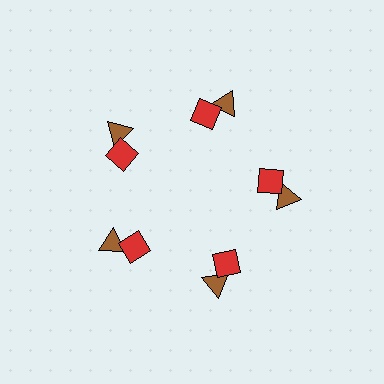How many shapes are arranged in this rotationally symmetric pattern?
There are 10 shapes, arranged in 5 groups of 2.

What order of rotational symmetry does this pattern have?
This pattern has 5-fold rotational symmetry.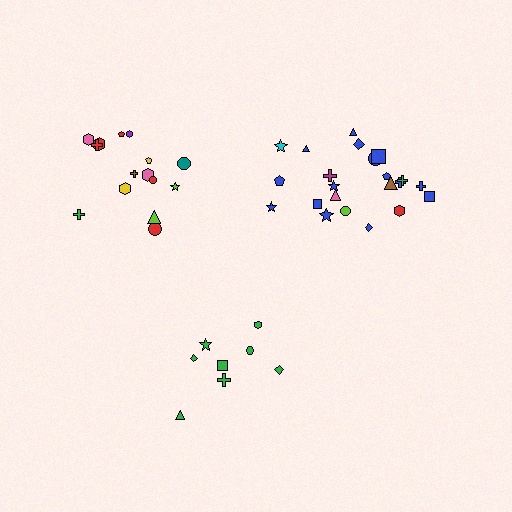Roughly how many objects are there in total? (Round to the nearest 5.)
Roughly 45 objects in total.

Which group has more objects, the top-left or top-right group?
The top-right group.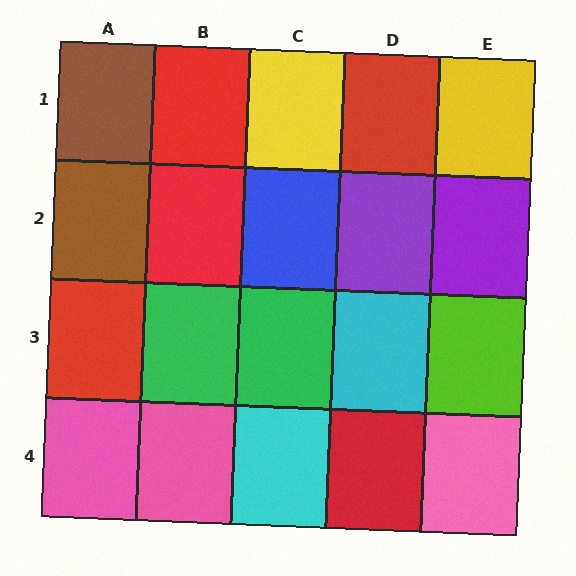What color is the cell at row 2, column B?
Red.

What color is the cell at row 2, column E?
Purple.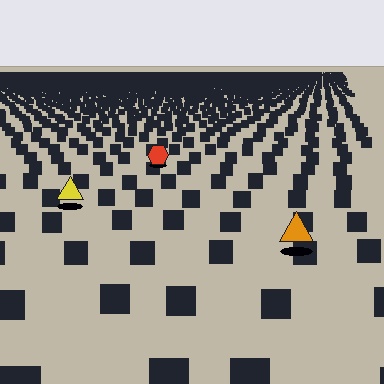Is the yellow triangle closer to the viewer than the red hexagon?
Yes. The yellow triangle is closer — you can tell from the texture gradient: the ground texture is coarser near it.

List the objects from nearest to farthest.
From nearest to farthest: the orange triangle, the yellow triangle, the red hexagon.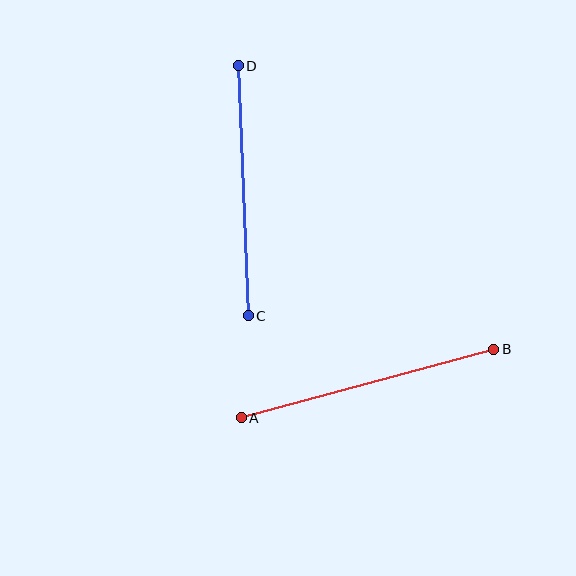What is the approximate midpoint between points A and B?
The midpoint is at approximately (368, 384) pixels.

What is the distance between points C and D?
The distance is approximately 250 pixels.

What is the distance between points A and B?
The distance is approximately 262 pixels.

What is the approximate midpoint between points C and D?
The midpoint is at approximately (243, 191) pixels.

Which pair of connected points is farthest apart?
Points A and B are farthest apart.